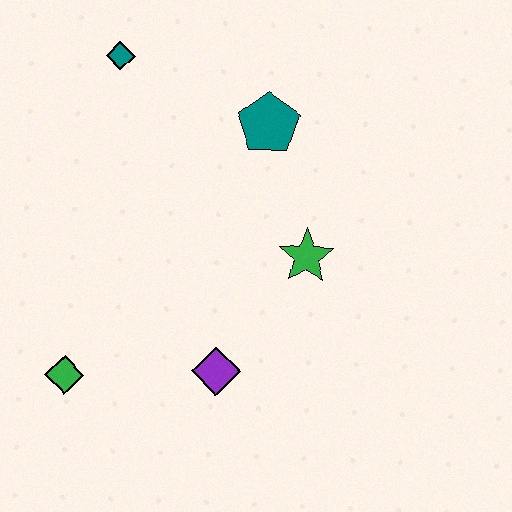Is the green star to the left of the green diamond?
No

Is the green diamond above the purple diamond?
No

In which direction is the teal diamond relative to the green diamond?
The teal diamond is above the green diamond.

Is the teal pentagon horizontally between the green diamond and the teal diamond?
No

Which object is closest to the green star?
The teal pentagon is closest to the green star.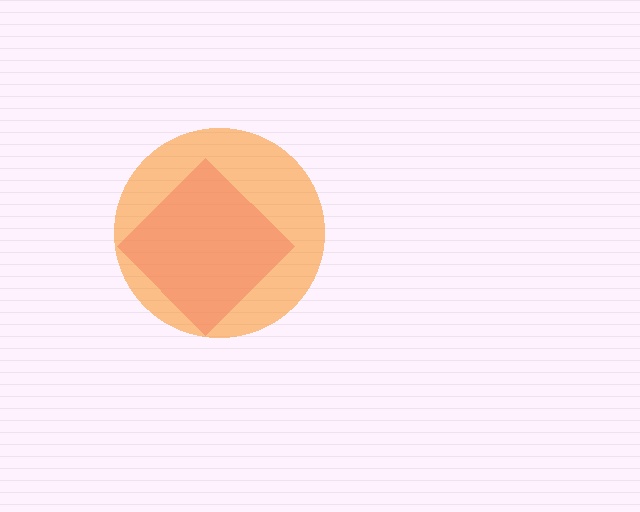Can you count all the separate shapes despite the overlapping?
Yes, there are 2 separate shapes.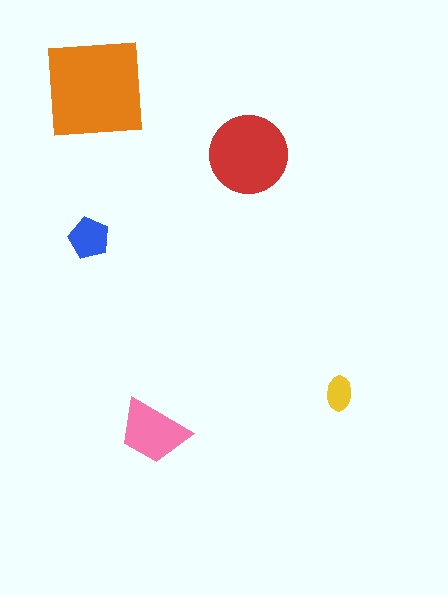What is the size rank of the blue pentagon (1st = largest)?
4th.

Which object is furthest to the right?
The yellow ellipse is rightmost.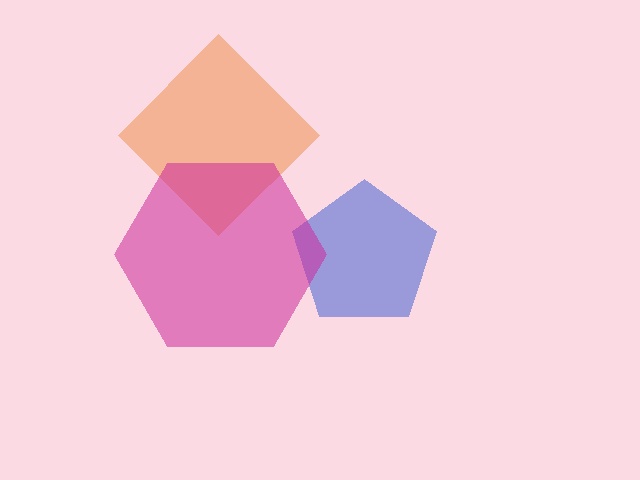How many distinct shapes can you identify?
There are 3 distinct shapes: a blue pentagon, an orange diamond, a magenta hexagon.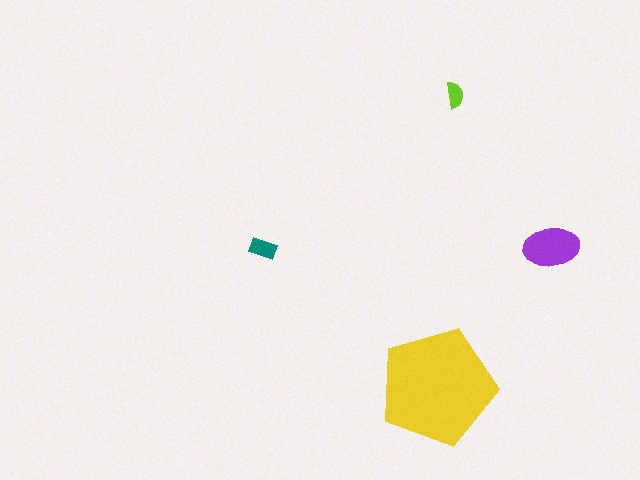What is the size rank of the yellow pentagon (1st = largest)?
1st.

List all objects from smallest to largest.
The lime semicircle, the teal rectangle, the purple ellipse, the yellow pentagon.